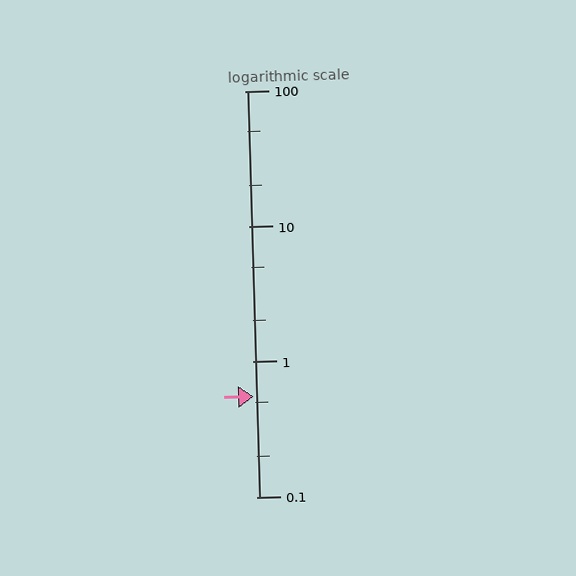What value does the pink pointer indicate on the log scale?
The pointer indicates approximately 0.55.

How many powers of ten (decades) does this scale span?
The scale spans 3 decades, from 0.1 to 100.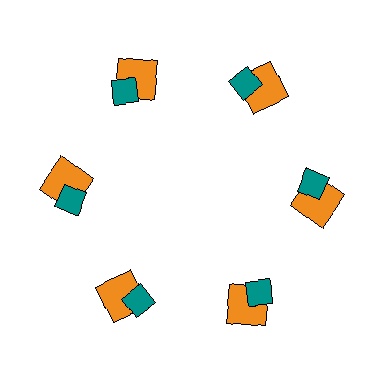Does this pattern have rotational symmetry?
Yes, this pattern has 6-fold rotational symmetry. It looks the same after rotating 60 degrees around the center.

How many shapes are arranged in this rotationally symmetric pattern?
There are 12 shapes, arranged in 6 groups of 2.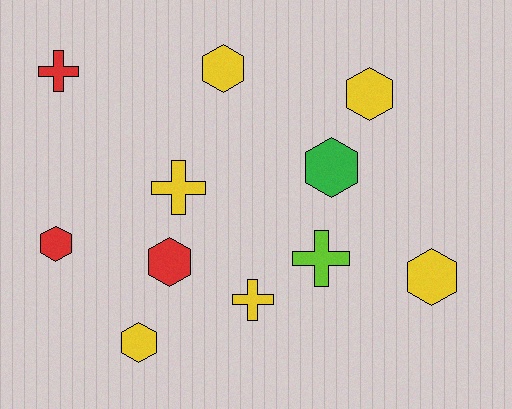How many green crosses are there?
There are no green crosses.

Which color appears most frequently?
Yellow, with 6 objects.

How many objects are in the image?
There are 11 objects.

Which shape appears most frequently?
Hexagon, with 7 objects.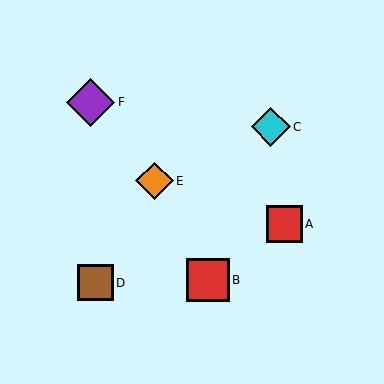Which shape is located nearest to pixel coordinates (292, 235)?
The red square (labeled A) at (284, 224) is nearest to that location.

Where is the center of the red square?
The center of the red square is at (208, 280).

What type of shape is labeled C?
Shape C is a cyan diamond.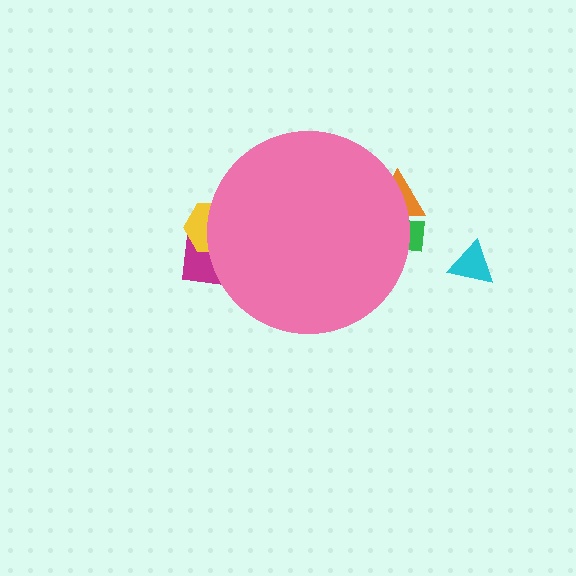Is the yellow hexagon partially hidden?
Yes, the yellow hexagon is partially hidden behind the pink circle.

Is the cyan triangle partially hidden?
No, the cyan triangle is fully visible.